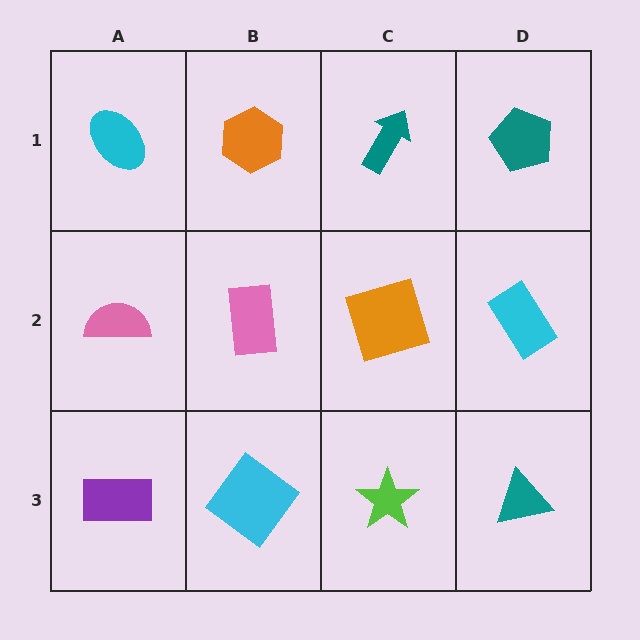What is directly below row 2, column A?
A purple rectangle.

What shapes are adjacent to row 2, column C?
A teal arrow (row 1, column C), a lime star (row 3, column C), a pink rectangle (row 2, column B), a cyan rectangle (row 2, column D).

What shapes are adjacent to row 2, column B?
An orange hexagon (row 1, column B), a cyan diamond (row 3, column B), a pink semicircle (row 2, column A), an orange square (row 2, column C).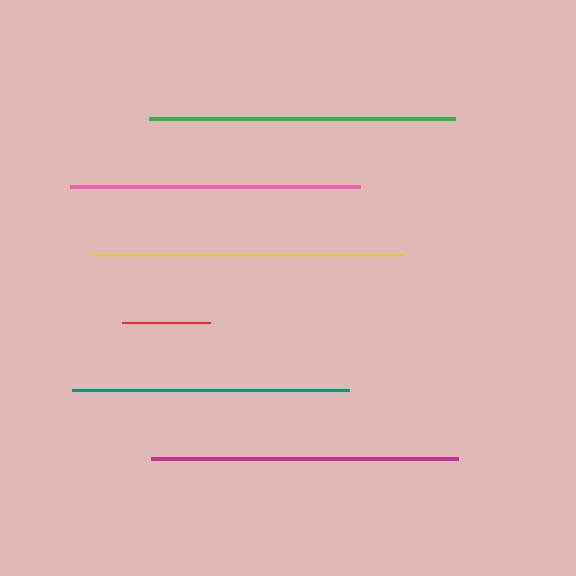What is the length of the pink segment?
The pink segment is approximately 290 pixels long.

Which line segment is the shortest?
The red line is the shortest at approximately 88 pixels.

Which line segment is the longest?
The yellow line is the longest at approximately 315 pixels.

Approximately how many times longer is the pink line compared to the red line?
The pink line is approximately 3.3 times the length of the red line.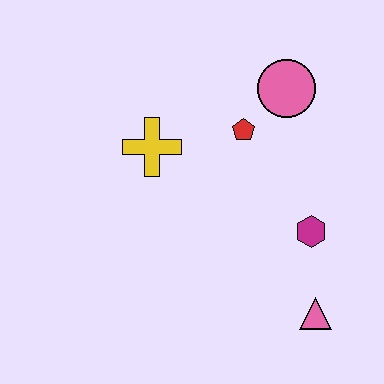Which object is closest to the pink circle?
The red pentagon is closest to the pink circle.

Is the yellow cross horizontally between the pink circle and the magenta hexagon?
No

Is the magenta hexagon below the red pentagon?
Yes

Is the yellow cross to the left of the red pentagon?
Yes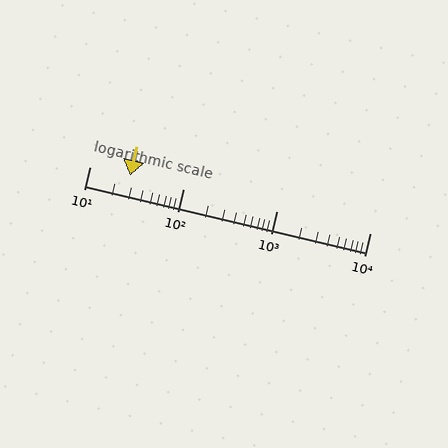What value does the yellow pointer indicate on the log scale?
The pointer indicates approximately 27.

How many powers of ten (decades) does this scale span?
The scale spans 3 decades, from 10 to 10000.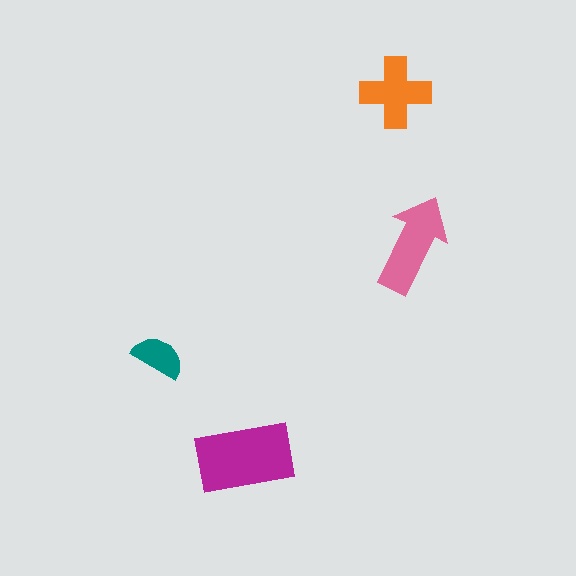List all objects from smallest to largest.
The teal semicircle, the orange cross, the pink arrow, the magenta rectangle.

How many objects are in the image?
There are 4 objects in the image.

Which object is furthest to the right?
The pink arrow is rightmost.